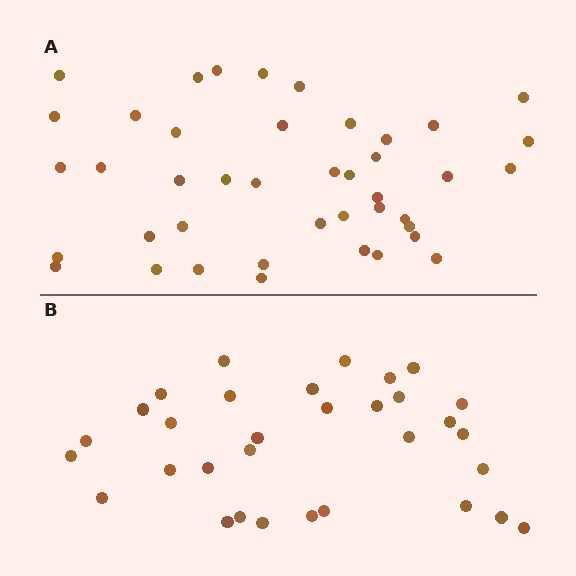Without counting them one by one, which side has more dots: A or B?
Region A (the top region) has more dots.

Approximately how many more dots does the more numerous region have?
Region A has roughly 10 or so more dots than region B.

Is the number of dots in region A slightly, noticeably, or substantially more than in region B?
Region A has noticeably more, but not dramatically so. The ratio is roughly 1.3 to 1.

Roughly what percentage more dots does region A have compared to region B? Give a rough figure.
About 30% more.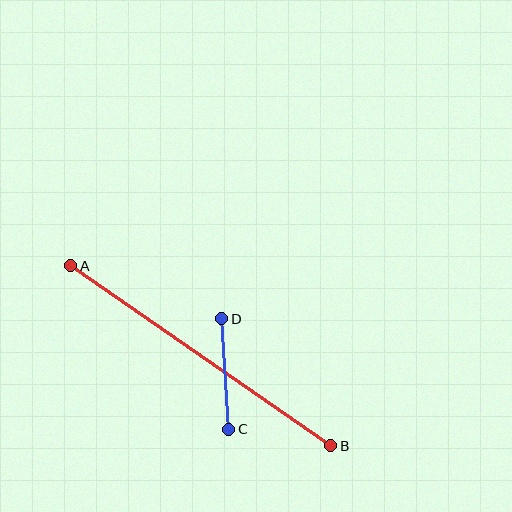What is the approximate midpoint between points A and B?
The midpoint is at approximately (201, 356) pixels.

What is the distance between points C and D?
The distance is approximately 111 pixels.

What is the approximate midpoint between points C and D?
The midpoint is at approximately (225, 374) pixels.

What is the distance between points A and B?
The distance is approximately 316 pixels.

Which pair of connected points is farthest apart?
Points A and B are farthest apart.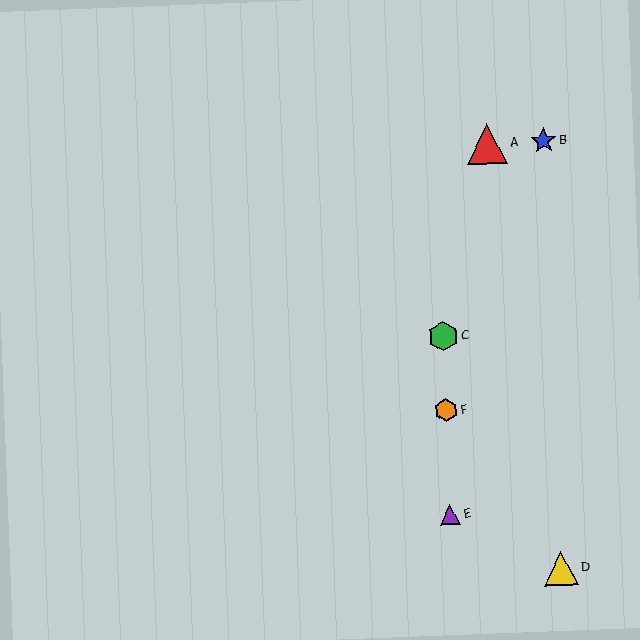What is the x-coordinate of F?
Object F is at x≈446.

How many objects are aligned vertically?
3 objects (C, E, F) are aligned vertically.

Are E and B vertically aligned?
No, E is at x≈450 and B is at x≈543.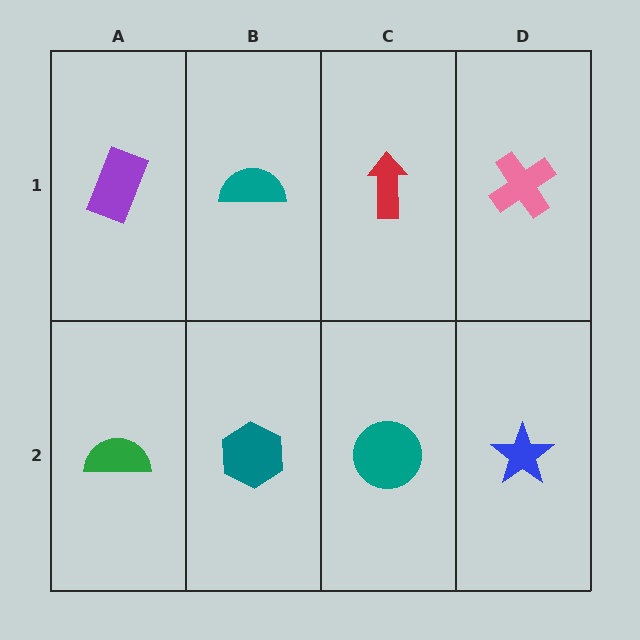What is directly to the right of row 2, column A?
A teal hexagon.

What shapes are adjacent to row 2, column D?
A pink cross (row 1, column D), a teal circle (row 2, column C).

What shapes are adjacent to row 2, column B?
A teal semicircle (row 1, column B), a green semicircle (row 2, column A), a teal circle (row 2, column C).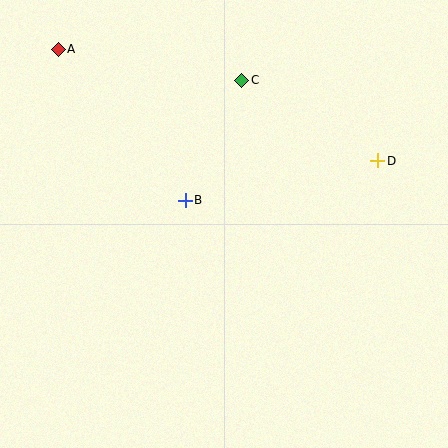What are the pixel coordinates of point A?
Point A is at (58, 49).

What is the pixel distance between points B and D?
The distance between B and D is 196 pixels.